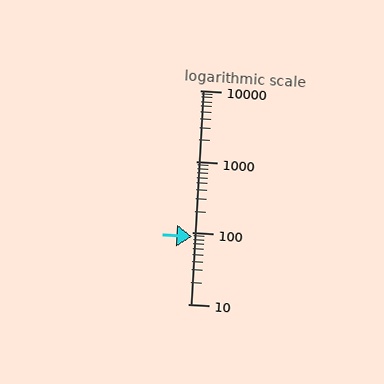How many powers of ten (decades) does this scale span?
The scale spans 3 decades, from 10 to 10000.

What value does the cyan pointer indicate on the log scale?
The pointer indicates approximately 89.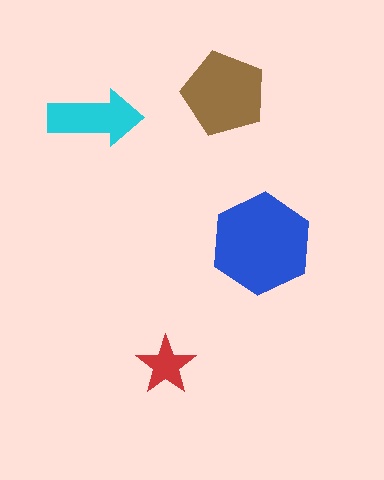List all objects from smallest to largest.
The red star, the cyan arrow, the brown pentagon, the blue hexagon.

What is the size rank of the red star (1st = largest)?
4th.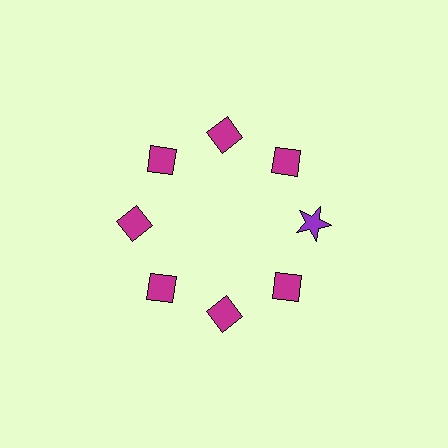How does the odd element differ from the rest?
It differs in both color (purple instead of magenta) and shape (star instead of diamond).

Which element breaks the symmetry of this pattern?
The purple star at roughly the 3 o'clock position breaks the symmetry. All other shapes are magenta diamonds.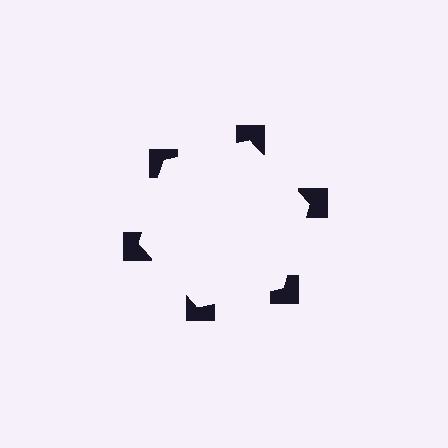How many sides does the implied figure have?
6 sides.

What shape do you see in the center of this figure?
An illusory hexagon — its edges are inferred from the aligned wedge cuts in the notched squares, not physically drawn.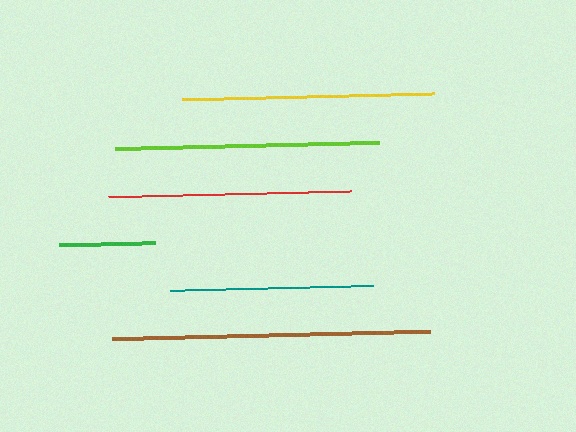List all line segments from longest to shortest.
From longest to shortest: brown, lime, yellow, red, teal, green.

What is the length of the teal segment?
The teal segment is approximately 202 pixels long.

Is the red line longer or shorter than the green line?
The red line is longer than the green line.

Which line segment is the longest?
The brown line is the longest at approximately 319 pixels.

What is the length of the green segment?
The green segment is approximately 96 pixels long.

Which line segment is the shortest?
The green line is the shortest at approximately 96 pixels.